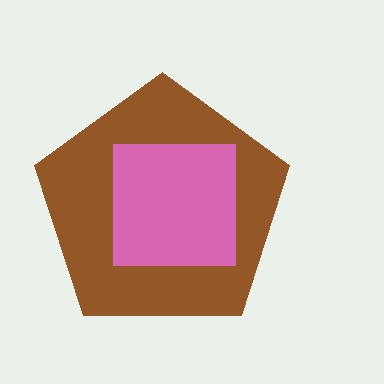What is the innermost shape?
The pink square.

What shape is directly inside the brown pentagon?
The pink square.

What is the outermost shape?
The brown pentagon.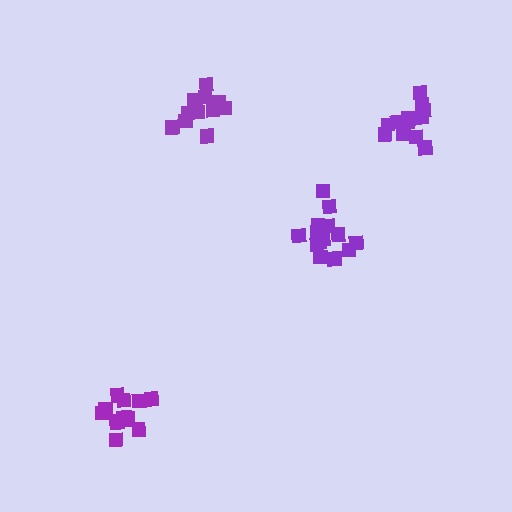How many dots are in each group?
Group 1: 16 dots, Group 2: 12 dots, Group 3: 14 dots, Group 4: 12 dots (54 total).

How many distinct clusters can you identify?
There are 4 distinct clusters.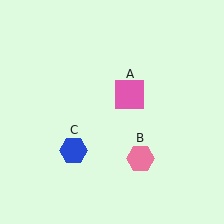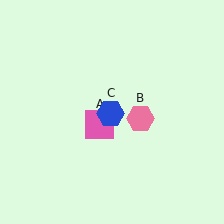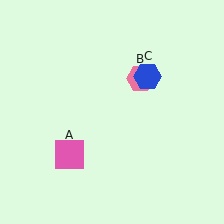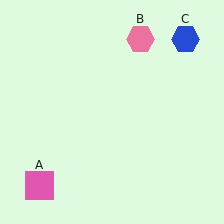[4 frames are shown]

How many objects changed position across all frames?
3 objects changed position: pink square (object A), pink hexagon (object B), blue hexagon (object C).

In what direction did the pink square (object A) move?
The pink square (object A) moved down and to the left.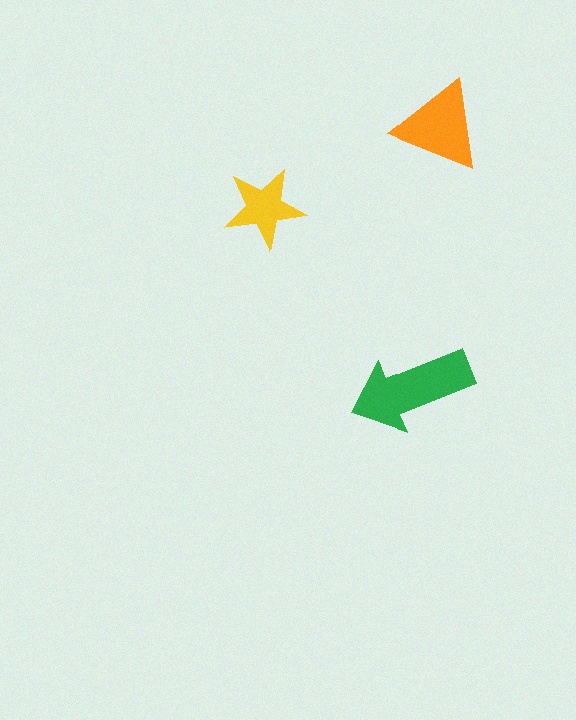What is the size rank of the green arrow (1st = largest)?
1st.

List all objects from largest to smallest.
The green arrow, the orange triangle, the yellow star.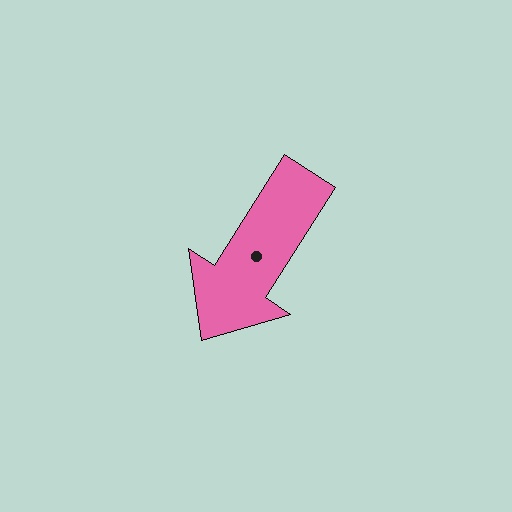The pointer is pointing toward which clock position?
Roughly 7 o'clock.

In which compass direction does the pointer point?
Southwest.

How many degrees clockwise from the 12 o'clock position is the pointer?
Approximately 213 degrees.